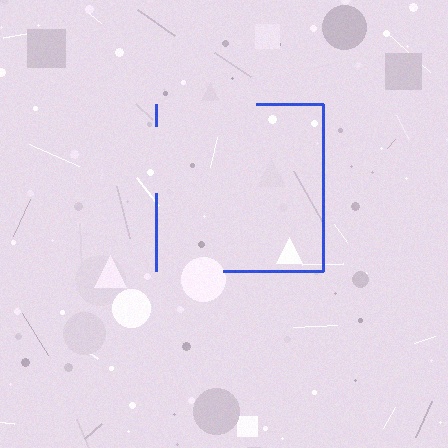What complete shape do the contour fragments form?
The contour fragments form a square.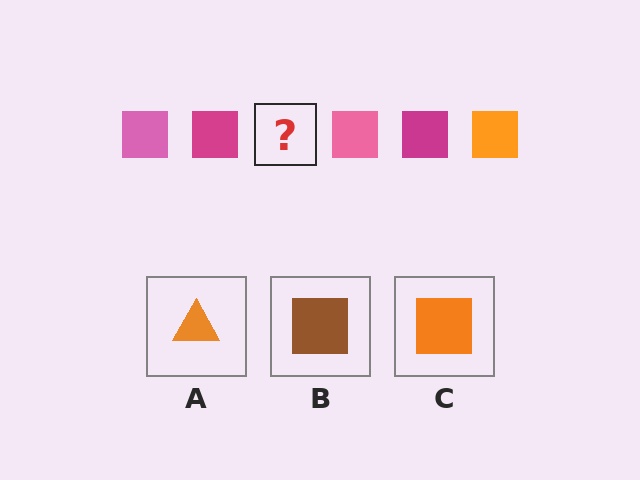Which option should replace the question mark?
Option C.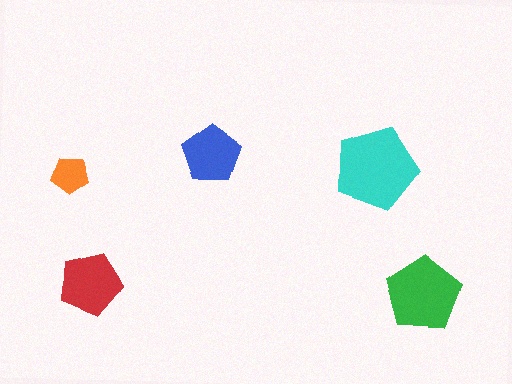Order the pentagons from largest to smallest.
the cyan one, the green one, the red one, the blue one, the orange one.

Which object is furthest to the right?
The green pentagon is rightmost.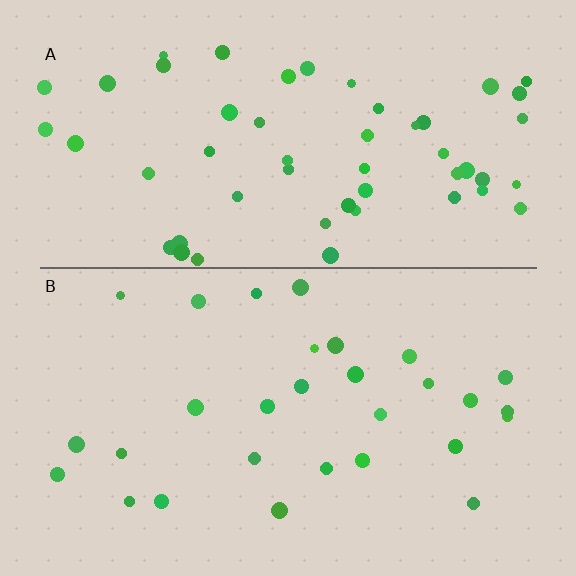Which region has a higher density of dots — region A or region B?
A (the top).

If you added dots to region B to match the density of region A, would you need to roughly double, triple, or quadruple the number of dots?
Approximately double.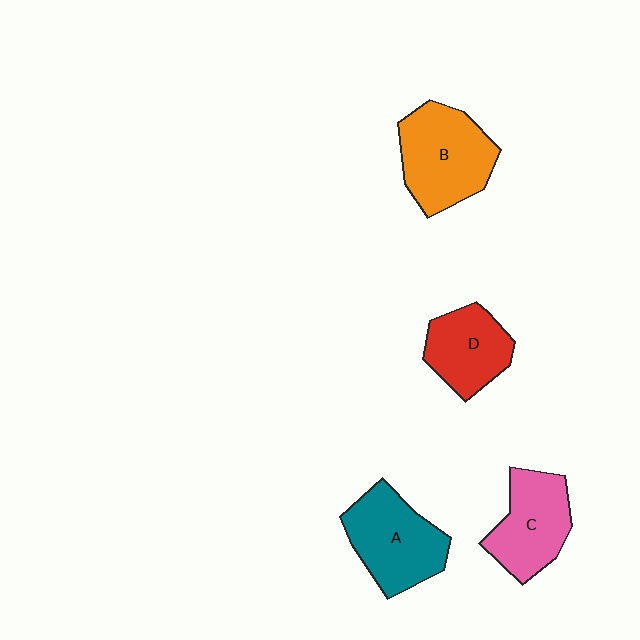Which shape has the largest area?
Shape B (orange).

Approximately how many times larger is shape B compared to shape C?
Approximately 1.2 times.